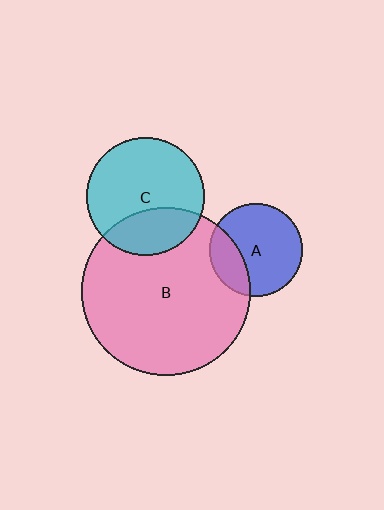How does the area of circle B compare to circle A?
Approximately 3.3 times.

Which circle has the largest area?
Circle B (pink).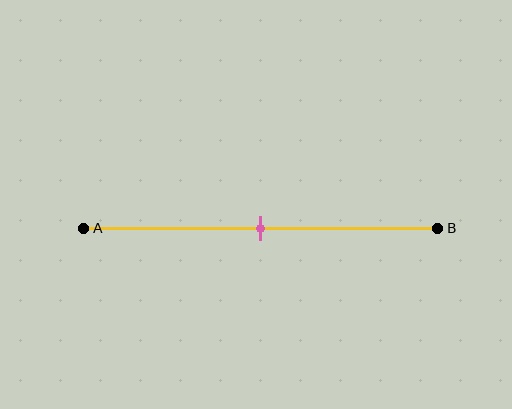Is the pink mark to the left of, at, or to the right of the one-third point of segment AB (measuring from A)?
The pink mark is to the right of the one-third point of segment AB.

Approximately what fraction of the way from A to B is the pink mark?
The pink mark is approximately 50% of the way from A to B.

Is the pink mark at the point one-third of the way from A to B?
No, the mark is at about 50% from A, not at the 33% one-third point.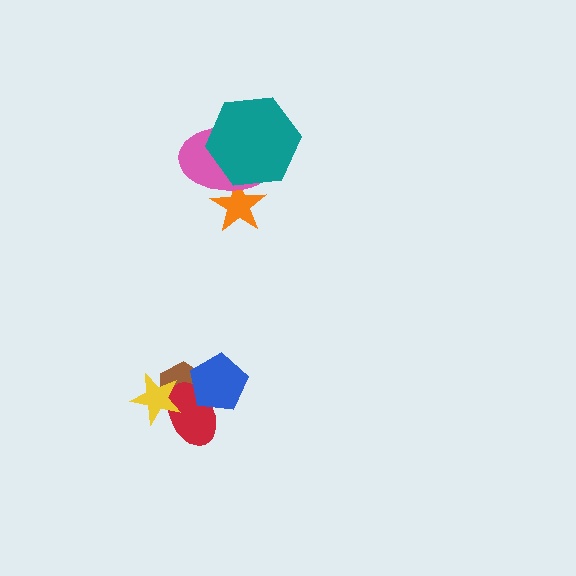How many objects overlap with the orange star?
2 objects overlap with the orange star.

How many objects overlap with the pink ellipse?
2 objects overlap with the pink ellipse.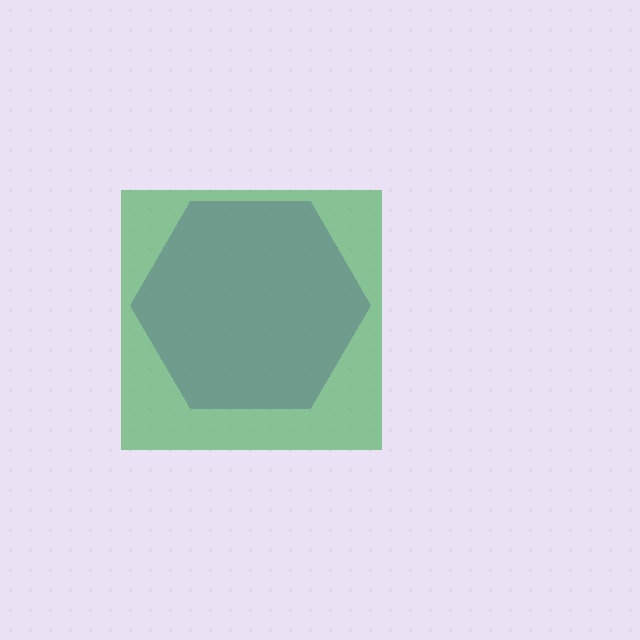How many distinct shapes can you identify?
There are 2 distinct shapes: a purple hexagon, a green square.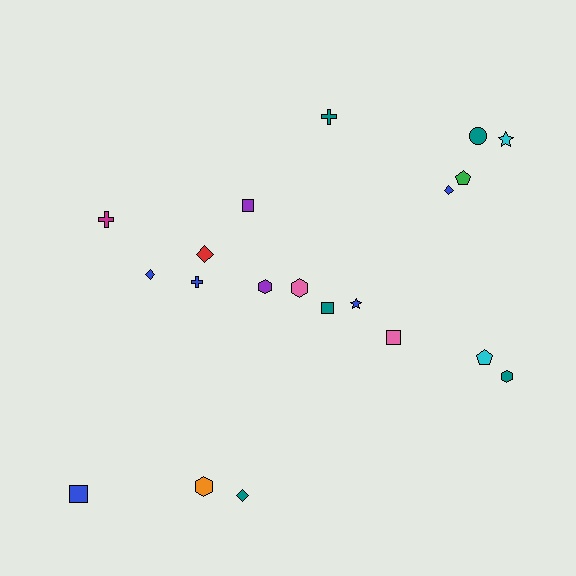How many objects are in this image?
There are 20 objects.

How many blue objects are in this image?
There are 5 blue objects.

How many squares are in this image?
There are 4 squares.